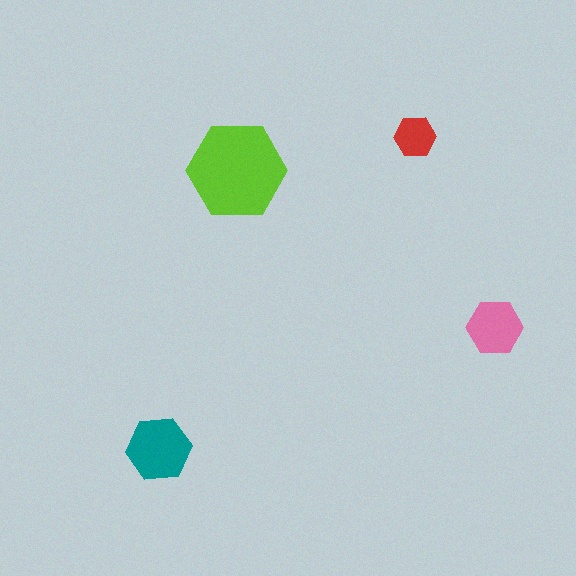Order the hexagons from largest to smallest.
the lime one, the teal one, the pink one, the red one.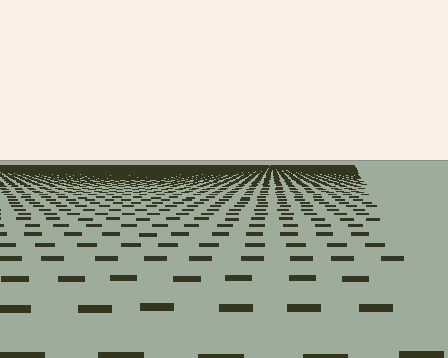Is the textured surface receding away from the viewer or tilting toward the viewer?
The surface is receding away from the viewer. Texture elements get smaller and denser toward the top.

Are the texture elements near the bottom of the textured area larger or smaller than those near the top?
Larger. Near the bottom, elements are closer to the viewer and appear at a bigger on-screen size.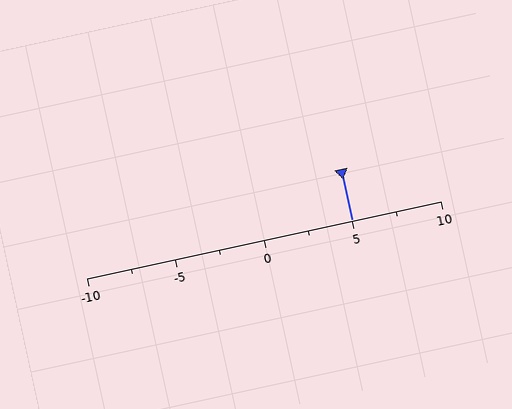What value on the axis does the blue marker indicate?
The marker indicates approximately 5.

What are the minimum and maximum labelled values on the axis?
The axis runs from -10 to 10.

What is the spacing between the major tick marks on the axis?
The major ticks are spaced 5 apart.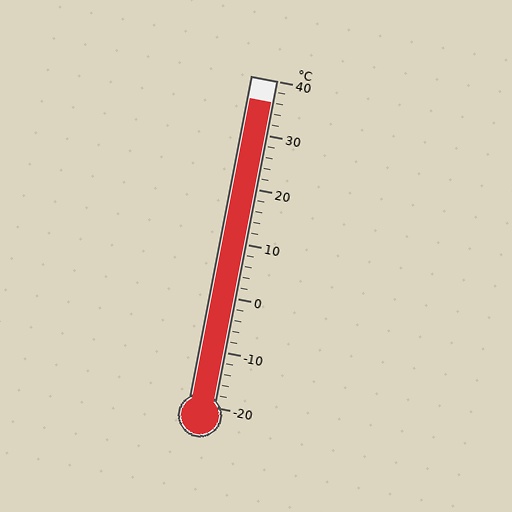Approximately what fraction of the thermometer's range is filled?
The thermometer is filled to approximately 95% of its range.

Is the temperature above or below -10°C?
The temperature is above -10°C.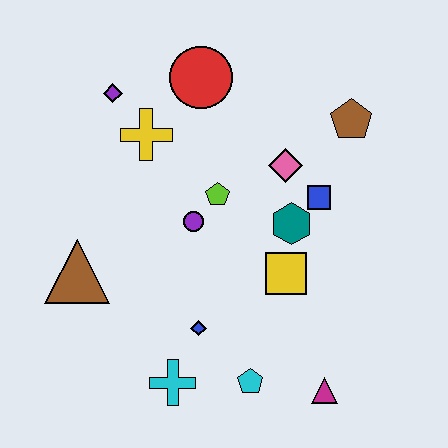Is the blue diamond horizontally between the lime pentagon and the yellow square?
No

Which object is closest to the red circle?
The yellow cross is closest to the red circle.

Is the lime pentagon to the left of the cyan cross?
No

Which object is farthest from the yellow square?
The purple diamond is farthest from the yellow square.